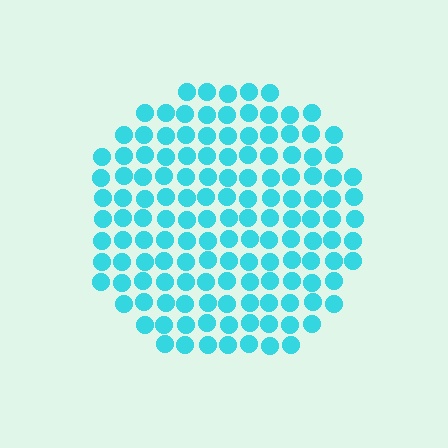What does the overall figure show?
The overall figure shows a circle.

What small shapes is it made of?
It is made of small circles.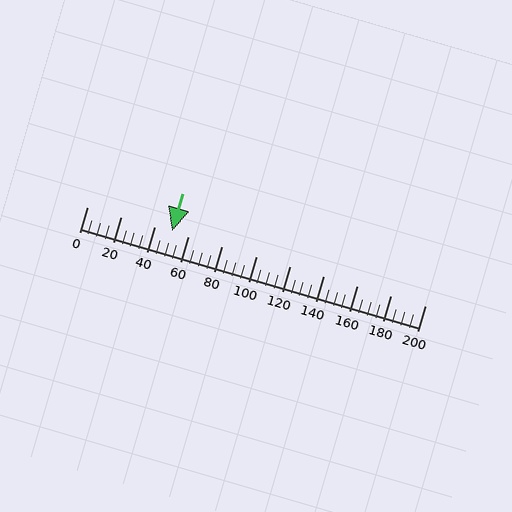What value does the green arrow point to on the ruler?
The green arrow points to approximately 50.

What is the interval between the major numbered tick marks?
The major tick marks are spaced 20 units apart.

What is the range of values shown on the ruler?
The ruler shows values from 0 to 200.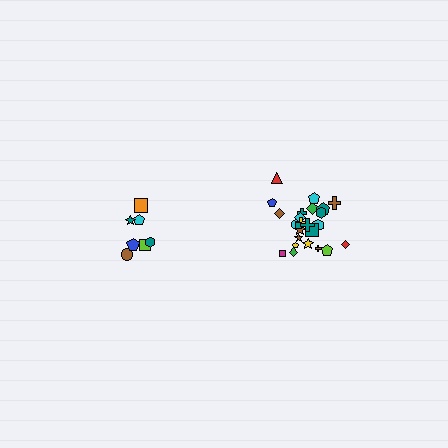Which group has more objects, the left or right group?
The right group.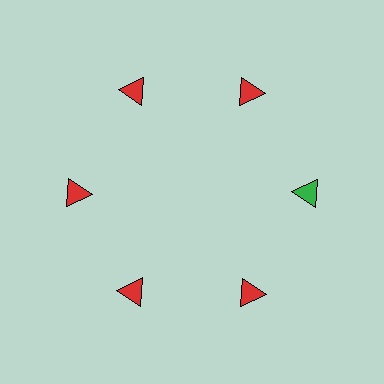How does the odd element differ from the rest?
It has a different color: green instead of red.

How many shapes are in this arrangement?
There are 6 shapes arranged in a ring pattern.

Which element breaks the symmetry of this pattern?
The green triangle at roughly the 3 o'clock position breaks the symmetry. All other shapes are red triangles.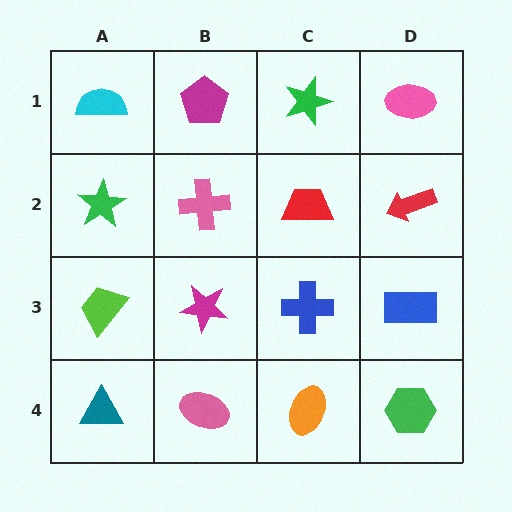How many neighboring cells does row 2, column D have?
3.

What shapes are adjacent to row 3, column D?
A red arrow (row 2, column D), a green hexagon (row 4, column D), a blue cross (row 3, column C).